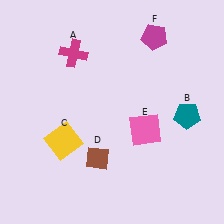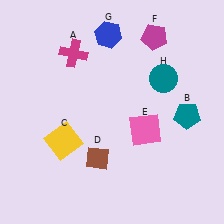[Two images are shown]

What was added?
A blue hexagon (G), a teal circle (H) were added in Image 2.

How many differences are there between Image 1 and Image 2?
There are 2 differences between the two images.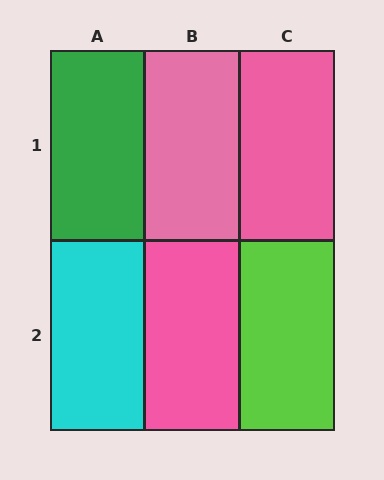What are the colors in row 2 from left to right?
Cyan, pink, lime.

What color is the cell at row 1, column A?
Green.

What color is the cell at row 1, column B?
Pink.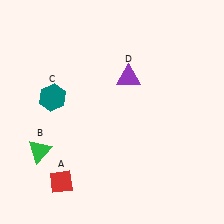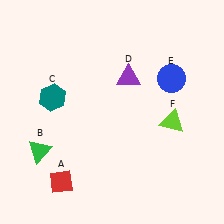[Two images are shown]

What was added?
A blue circle (E), a lime triangle (F) were added in Image 2.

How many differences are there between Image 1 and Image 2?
There are 2 differences between the two images.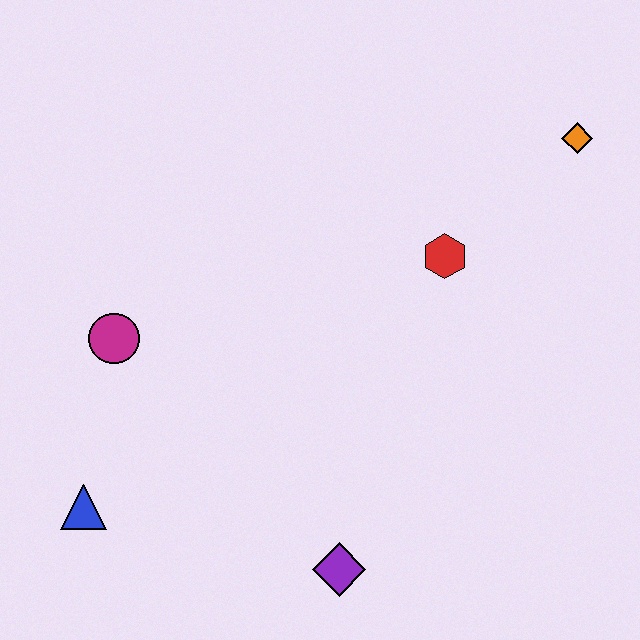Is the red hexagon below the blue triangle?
No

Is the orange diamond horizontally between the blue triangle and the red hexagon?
No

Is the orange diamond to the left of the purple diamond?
No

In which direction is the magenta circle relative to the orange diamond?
The magenta circle is to the left of the orange diamond.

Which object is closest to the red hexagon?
The orange diamond is closest to the red hexagon.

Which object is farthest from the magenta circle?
The orange diamond is farthest from the magenta circle.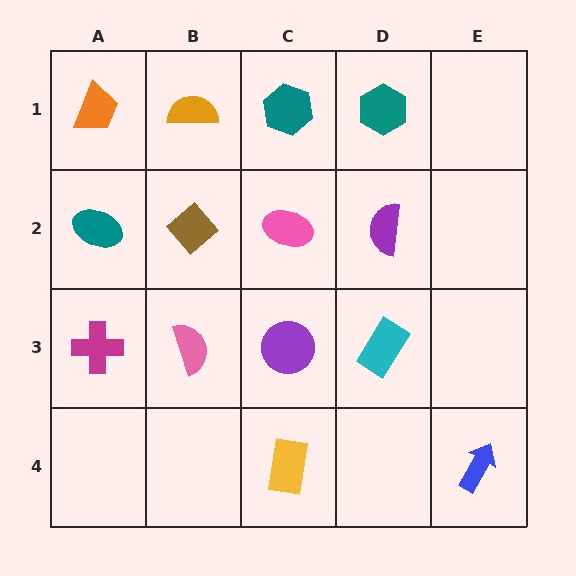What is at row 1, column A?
An orange trapezoid.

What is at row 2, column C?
A pink ellipse.